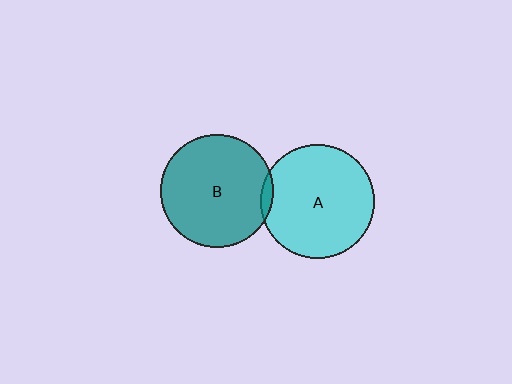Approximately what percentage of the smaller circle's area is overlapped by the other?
Approximately 5%.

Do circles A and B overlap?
Yes.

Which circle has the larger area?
Circle A (cyan).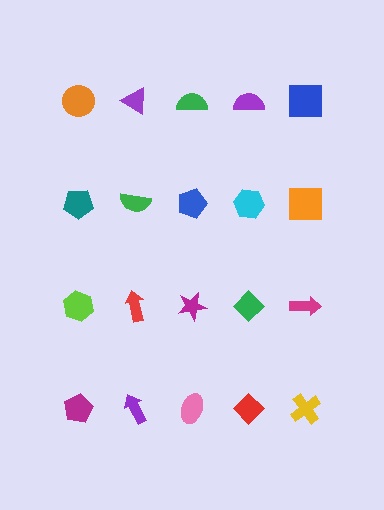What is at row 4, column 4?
A red diamond.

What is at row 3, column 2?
A red arrow.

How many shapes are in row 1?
5 shapes.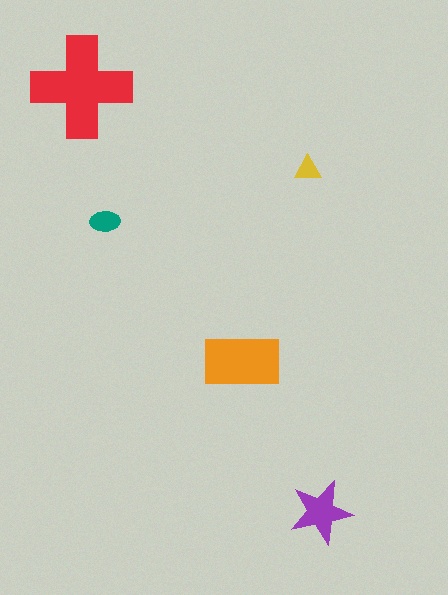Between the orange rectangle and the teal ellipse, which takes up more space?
The orange rectangle.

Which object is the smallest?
The yellow triangle.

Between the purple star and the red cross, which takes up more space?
The red cross.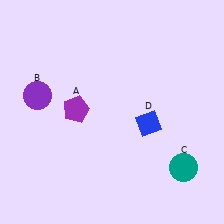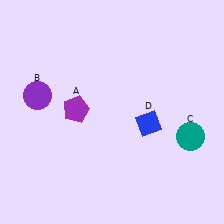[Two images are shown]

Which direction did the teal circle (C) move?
The teal circle (C) moved up.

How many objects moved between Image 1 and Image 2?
1 object moved between the two images.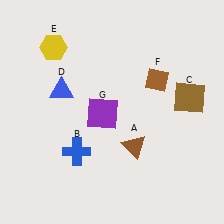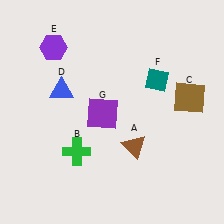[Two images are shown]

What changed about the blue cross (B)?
In Image 1, B is blue. In Image 2, it changed to green.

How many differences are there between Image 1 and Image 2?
There are 3 differences between the two images.